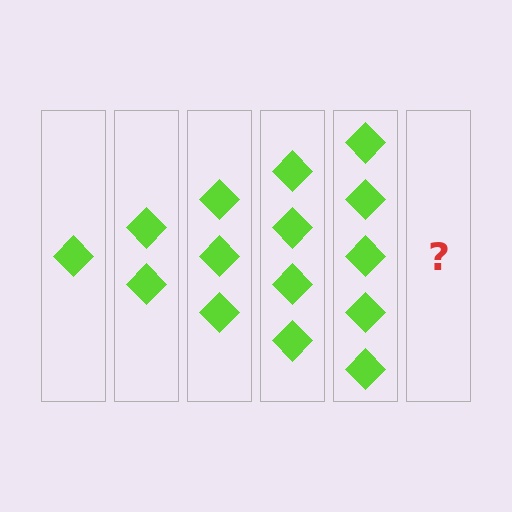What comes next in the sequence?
The next element should be 6 diamonds.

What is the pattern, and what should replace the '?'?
The pattern is that each step adds one more diamond. The '?' should be 6 diamonds.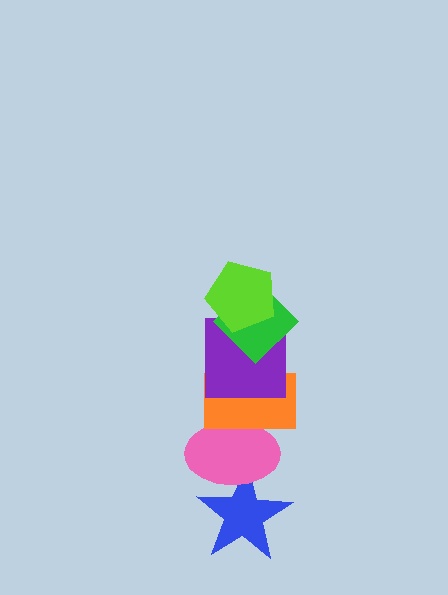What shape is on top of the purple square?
The green diamond is on top of the purple square.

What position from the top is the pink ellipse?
The pink ellipse is 5th from the top.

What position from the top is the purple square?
The purple square is 3rd from the top.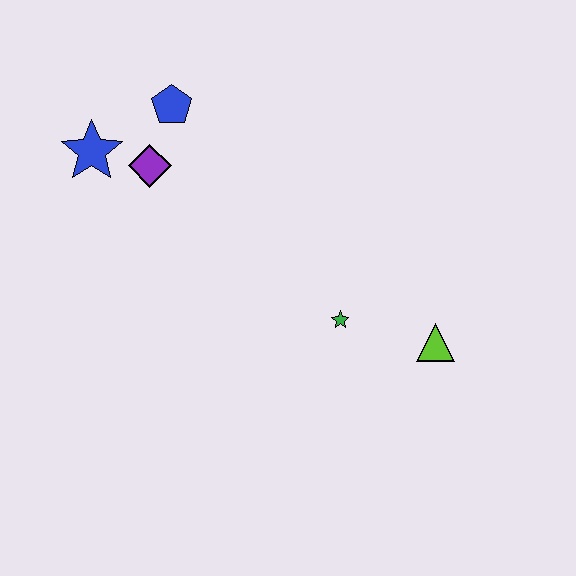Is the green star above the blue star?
No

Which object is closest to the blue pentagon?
The purple diamond is closest to the blue pentagon.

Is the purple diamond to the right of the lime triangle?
No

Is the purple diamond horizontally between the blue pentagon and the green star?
No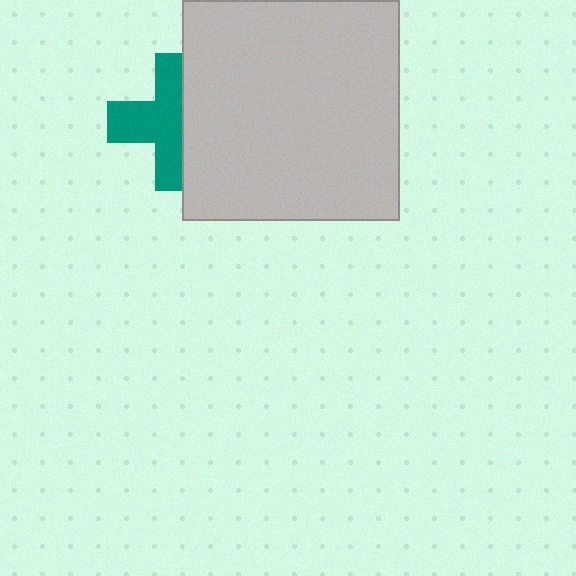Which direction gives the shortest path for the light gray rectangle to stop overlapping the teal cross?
Moving right gives the shortest separation.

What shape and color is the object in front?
The object in front is a light gray rectangle.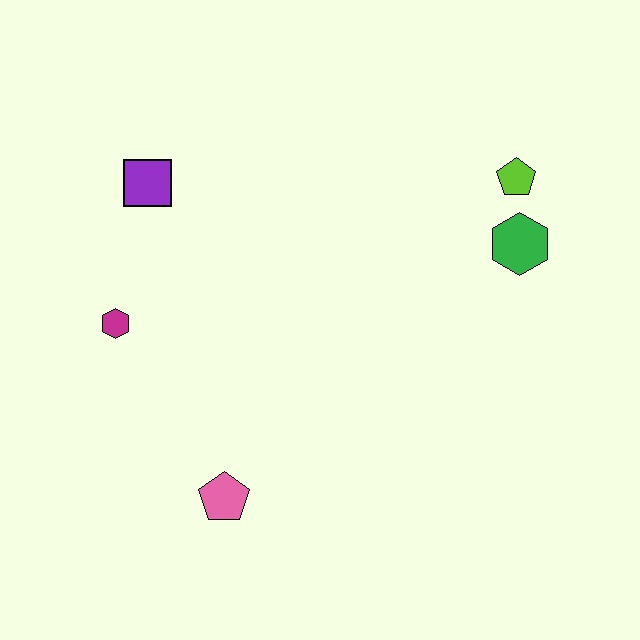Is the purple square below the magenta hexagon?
No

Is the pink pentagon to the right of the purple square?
Yes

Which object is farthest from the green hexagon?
The magenta hexagon is farthest from the green hexagon.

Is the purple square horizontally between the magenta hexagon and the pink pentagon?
Yes